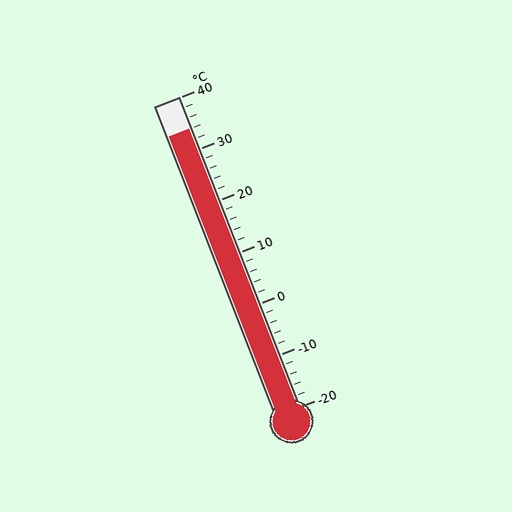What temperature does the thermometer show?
The thermometer shows approximately 34°C.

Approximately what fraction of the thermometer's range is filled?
The thermometer is filled to approximately 90% of its range.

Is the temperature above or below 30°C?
The temperature is above 30°C.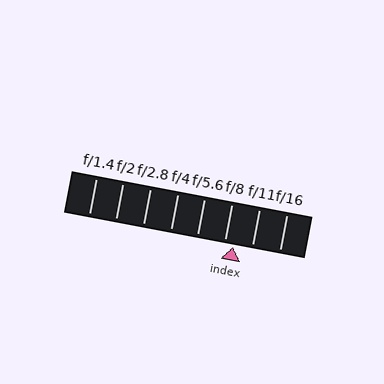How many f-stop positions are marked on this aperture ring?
There are 8 f-stop positions marked.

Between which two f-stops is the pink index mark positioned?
The index mark is between f/8 and f/11.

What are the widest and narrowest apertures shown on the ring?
The widest aperture shown is f/1.4 and the narrowest is f/16.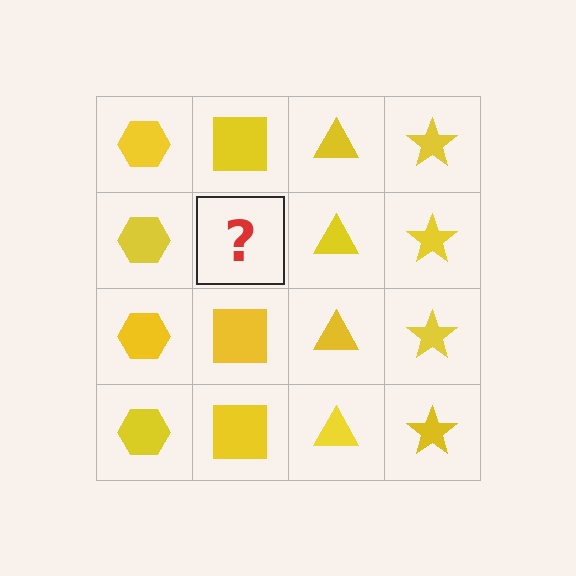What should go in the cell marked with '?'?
The missing cell should contain a yellow square.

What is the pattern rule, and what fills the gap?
The rule is that each column has a consistent shape. The gap should be filled with a yellow square.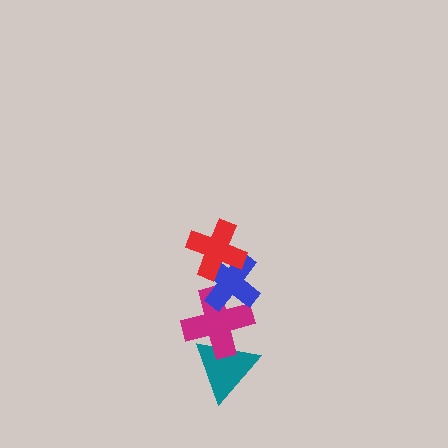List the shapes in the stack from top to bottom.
From top to bottom: the red cross, the blue cross, the magenta cross, the teal triangle.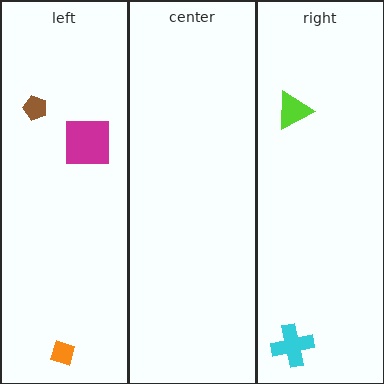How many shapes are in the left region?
3.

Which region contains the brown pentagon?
The left region.